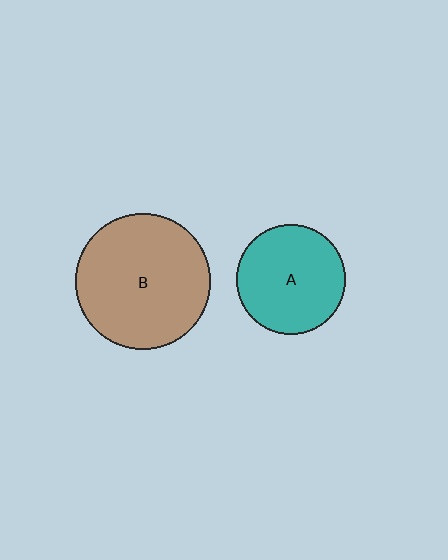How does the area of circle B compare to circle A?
Approximately 1.5 times.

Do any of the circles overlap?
No, none of the circles overlap.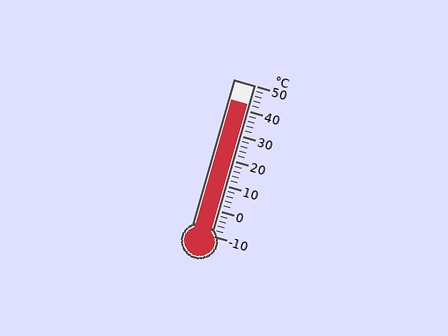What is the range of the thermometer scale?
The thermometer scale ranges from -10°C to 50°C.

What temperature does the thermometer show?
The thermometer shows approximately 42°C.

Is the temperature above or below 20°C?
The temperature is above 20°C.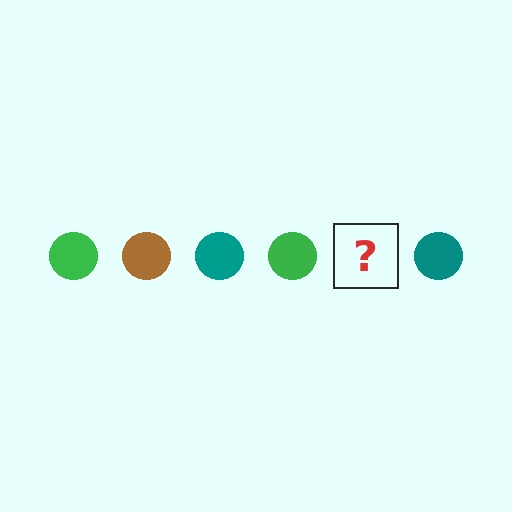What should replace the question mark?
The question mark should be replaced with a brown circle.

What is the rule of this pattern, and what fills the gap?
The rule is that the pattern cycles through green, brown, teal circles. The gap should be filled with a brown circle.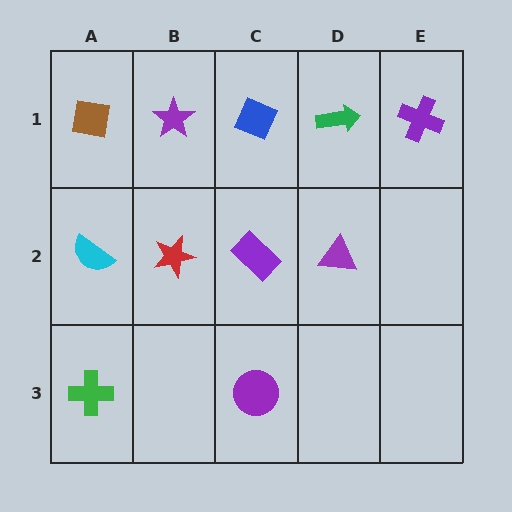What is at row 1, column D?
A green arrow.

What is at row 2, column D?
A purple triangle.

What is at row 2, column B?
A red star.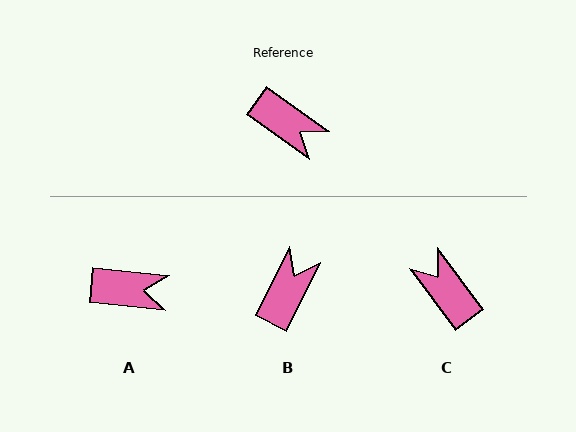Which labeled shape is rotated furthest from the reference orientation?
C, about 162 degrees away.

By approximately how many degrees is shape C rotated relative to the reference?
Approximately 162 degrees counter-clockwise.